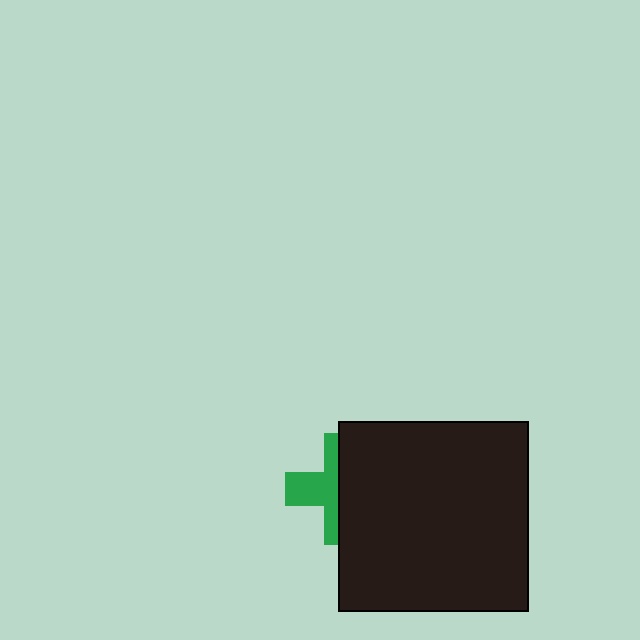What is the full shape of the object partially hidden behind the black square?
The partially hidden object is a green cross.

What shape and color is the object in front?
The object in front is a black square.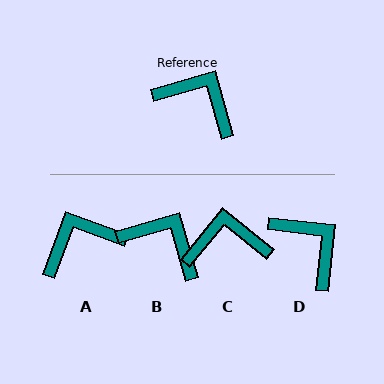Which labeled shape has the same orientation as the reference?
B.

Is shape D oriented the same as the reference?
No, it is off by about 22 degrees.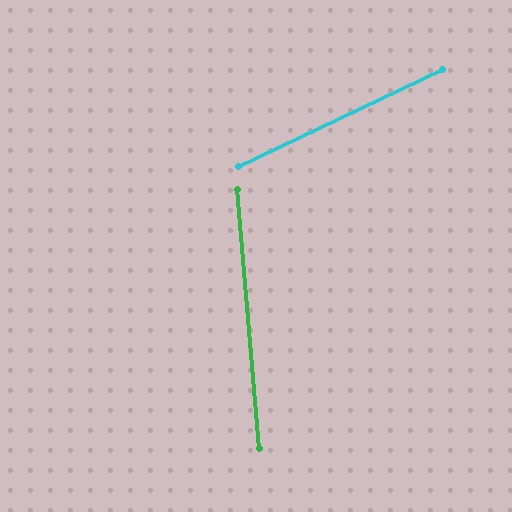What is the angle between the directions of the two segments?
Approximately 70 degrees.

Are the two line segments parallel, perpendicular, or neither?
Neither parallel nor perpendicular — they differ by about 70°.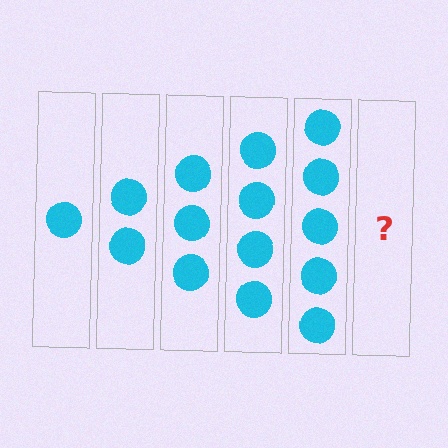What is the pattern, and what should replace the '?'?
The pattern is that each step adds one more circle. The '?' should be 6 circles.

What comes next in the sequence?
The next element should be 6 circles.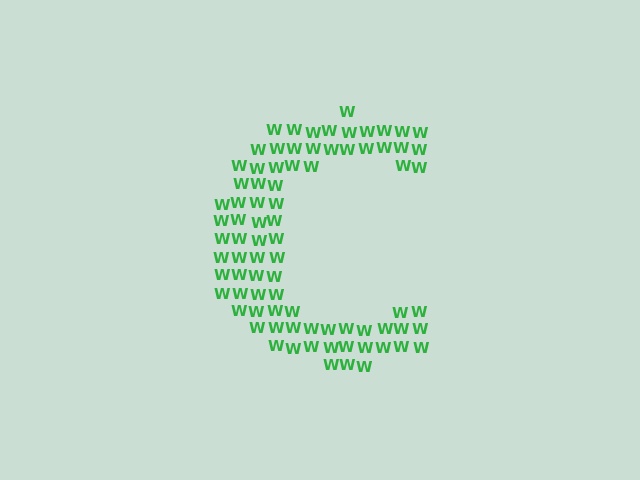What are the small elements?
The small elements are letter W's.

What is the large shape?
The large shape is the letter C.